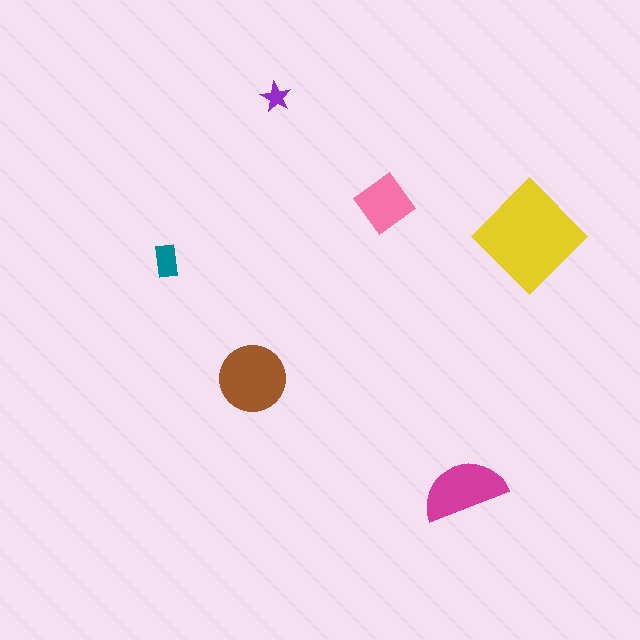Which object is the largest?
The yellow diamond.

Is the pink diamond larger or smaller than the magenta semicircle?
Smaller.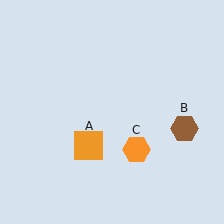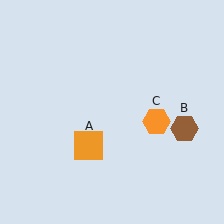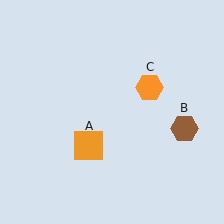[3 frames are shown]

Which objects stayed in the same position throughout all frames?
Orange square (object A) and brown hexagon (object B) remained stationary.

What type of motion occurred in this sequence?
The orange hexagon (object C) rotated counterclockwise around the center of the scene.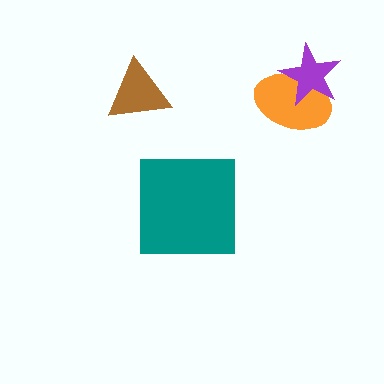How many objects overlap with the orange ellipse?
1 object overlaps with the orange ellipse.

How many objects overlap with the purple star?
1 object overlaps with the purple star.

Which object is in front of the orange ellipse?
The purple star is in front of the orange ellipse.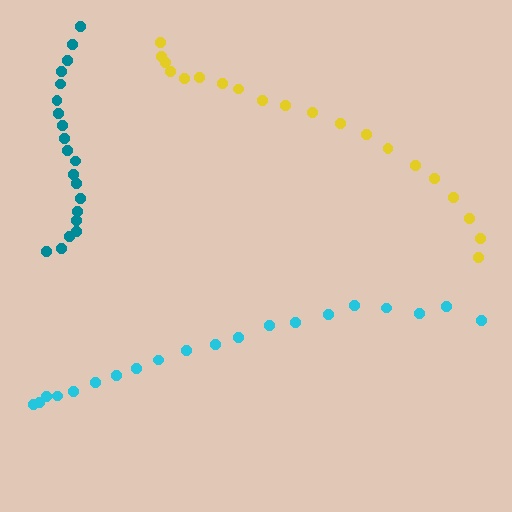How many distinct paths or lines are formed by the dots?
There are 3 distinct paths.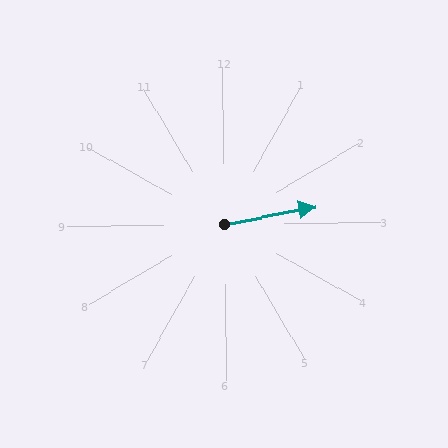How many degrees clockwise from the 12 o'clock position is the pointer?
Approximately 80 degrees.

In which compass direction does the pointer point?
East.